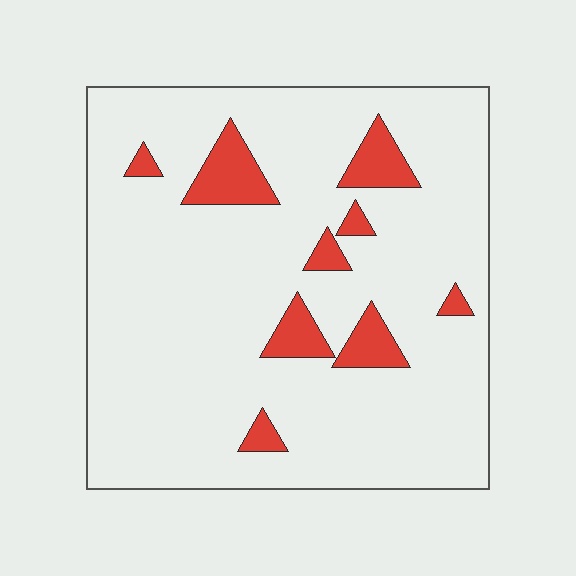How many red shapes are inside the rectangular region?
9.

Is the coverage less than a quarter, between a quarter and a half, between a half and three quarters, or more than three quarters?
Less than a quarter.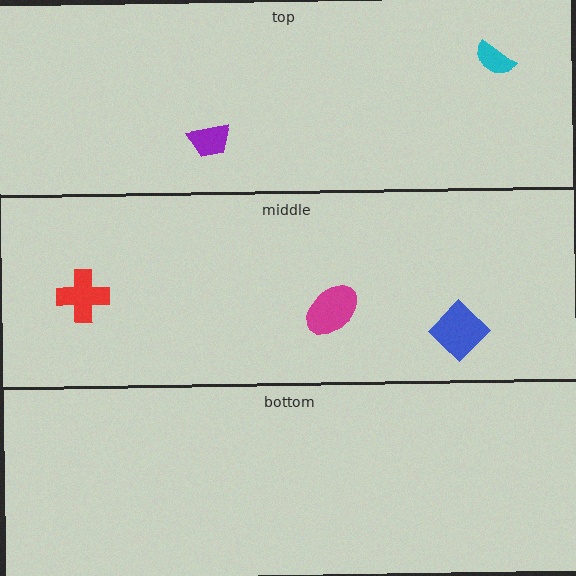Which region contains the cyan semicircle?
The top region.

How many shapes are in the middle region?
3.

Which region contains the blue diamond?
The middle region.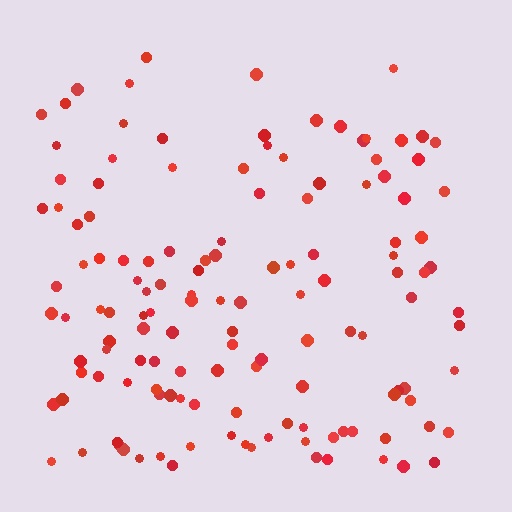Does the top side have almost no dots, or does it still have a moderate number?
Still a moderate number, just noticeably fewer than the bottom.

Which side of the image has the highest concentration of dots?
The bottom.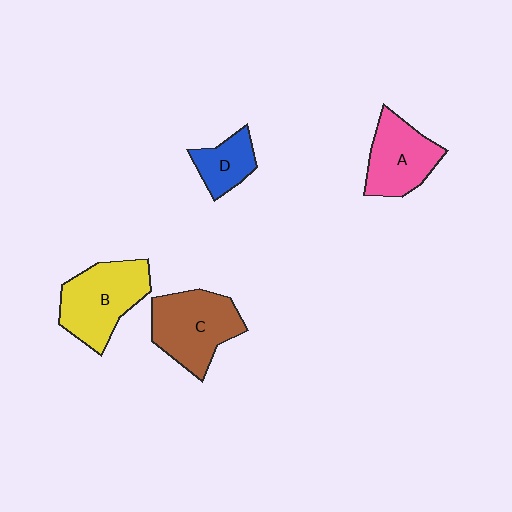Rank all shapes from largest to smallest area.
From largest to smallest: B (yellow), C (brown), A (pink), D (blue).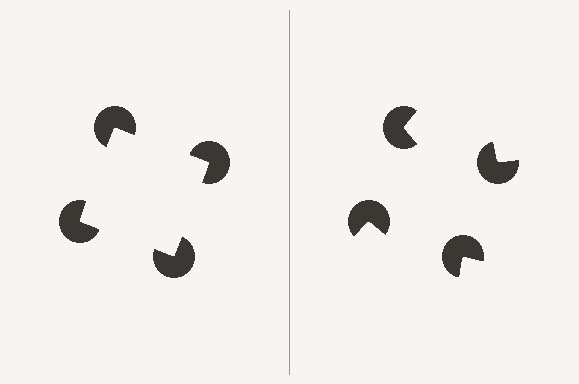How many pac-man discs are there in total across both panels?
8 — 4 on each side.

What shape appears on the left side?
An illusory square.